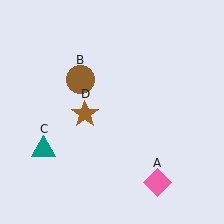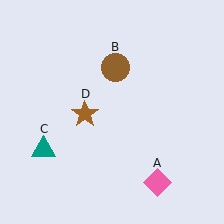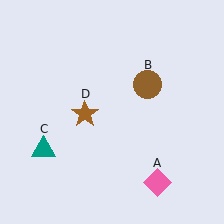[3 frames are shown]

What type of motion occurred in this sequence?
The brown circle (object B) rotated clockwise around the center of the scene.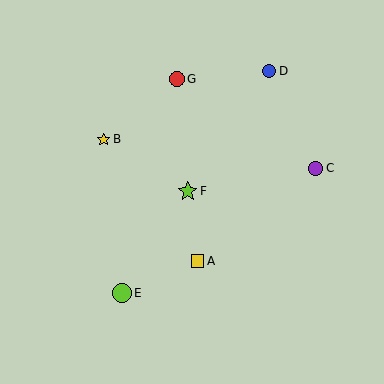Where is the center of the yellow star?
The center of the yellow star is at (103, 139).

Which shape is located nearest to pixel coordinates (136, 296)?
The lime circle (labeled E) at (122, 293) is nearest to that location.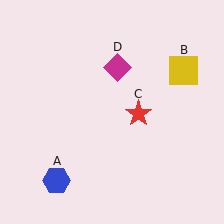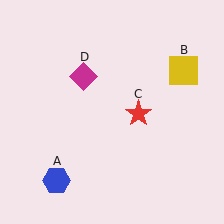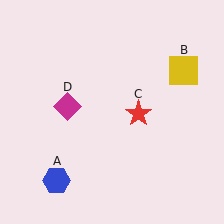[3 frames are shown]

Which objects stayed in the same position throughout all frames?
Blue hexagon (object A) and yellow square (object B) and red star (object C) remained stationary.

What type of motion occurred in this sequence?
The magenta diamond (object D) rotated counterclockwise around the center of the scene.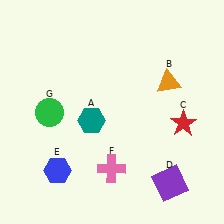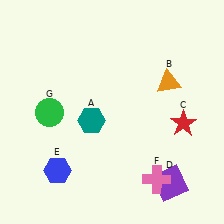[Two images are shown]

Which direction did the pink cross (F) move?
The pink cross (F) moved right.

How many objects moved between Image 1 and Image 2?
1 object moved between the two images.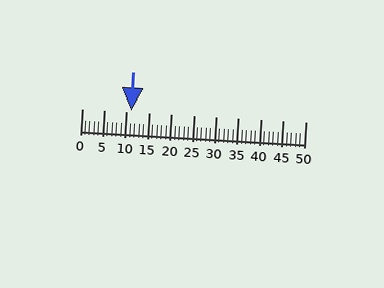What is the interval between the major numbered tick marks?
The major tick marks are spaced 5 units apart.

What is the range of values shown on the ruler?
The ruler shows values from 0 to 50.